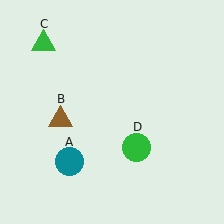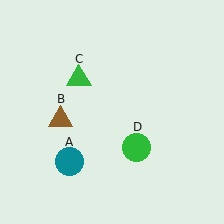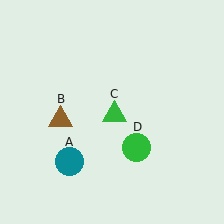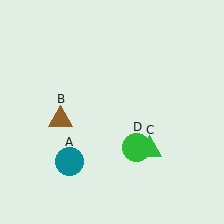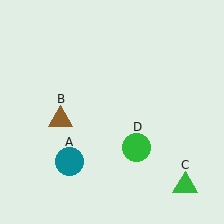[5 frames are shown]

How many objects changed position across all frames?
1 object changed position: green triangle (object C).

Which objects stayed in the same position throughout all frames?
Teal circle (object A) and brown triangle (object B) and green circle (object D) remained stationary.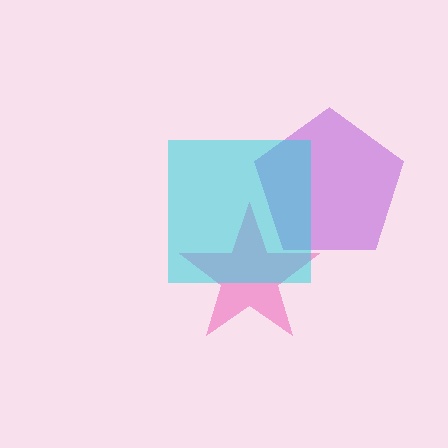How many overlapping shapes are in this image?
There are 3 overlapping shapes in the image.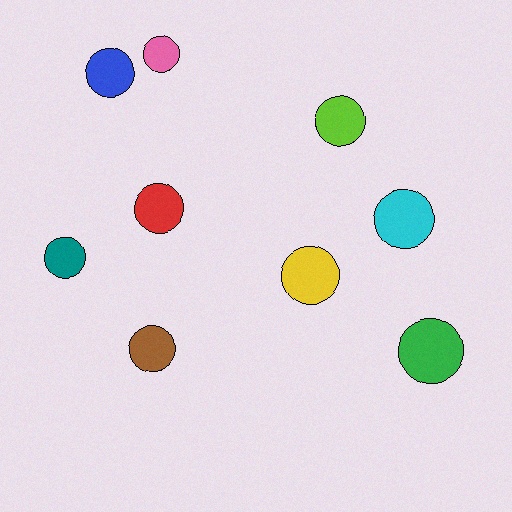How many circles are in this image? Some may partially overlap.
There are 9 circles.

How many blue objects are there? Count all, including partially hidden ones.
There is 1 blue object.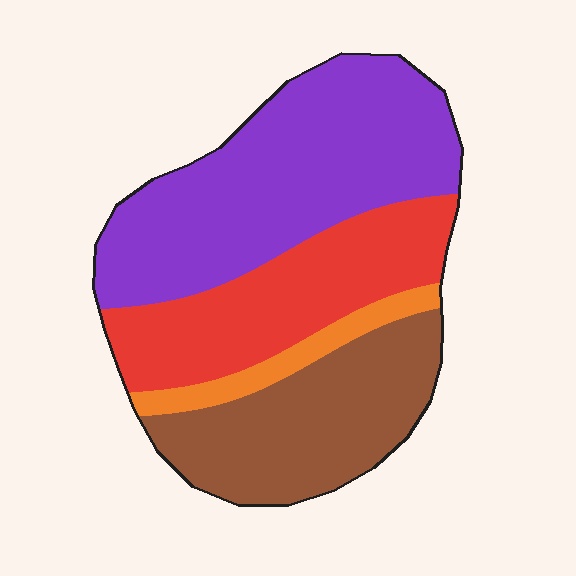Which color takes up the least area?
Orange, at roughly 5%.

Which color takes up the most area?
Purple, at roughly 40%.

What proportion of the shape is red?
Red covers roughly 25% of the shape.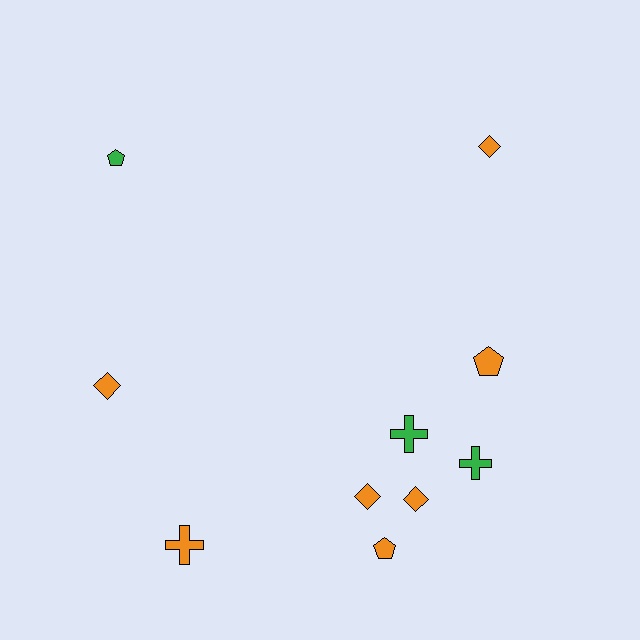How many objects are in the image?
There are 10 objects.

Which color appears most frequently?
Orange, with 7 objects.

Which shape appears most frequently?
Diamond, with 4 objects.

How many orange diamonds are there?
There are 4 orange diamonds.